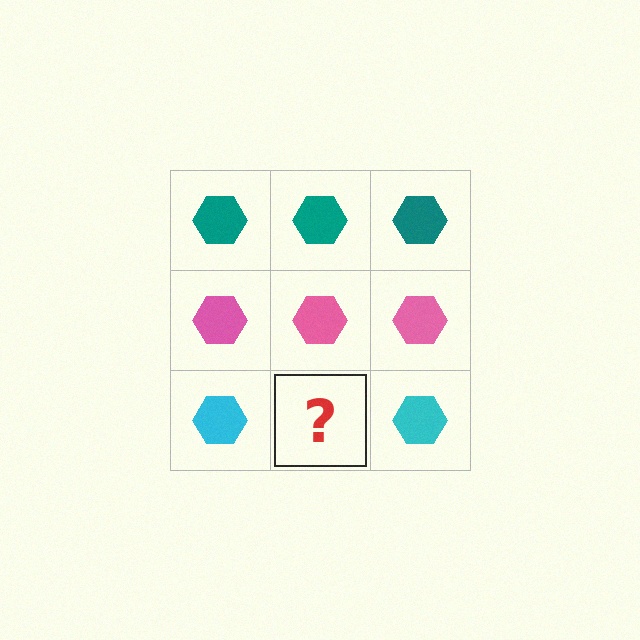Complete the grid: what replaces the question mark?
The question mark should be replaced with a cyan hexagon.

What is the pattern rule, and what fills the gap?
The rule is that each row has a consistent color. The gap should be filled with a cyan hexagon.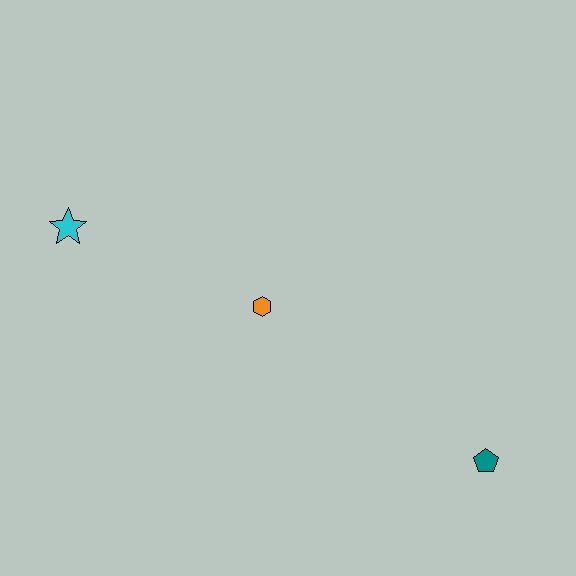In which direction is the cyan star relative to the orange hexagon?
The cyan star is to the left of the orange hexagon.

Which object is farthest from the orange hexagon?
The teal pentagon is farthest from the orange hexagon.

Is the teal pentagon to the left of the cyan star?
No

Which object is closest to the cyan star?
The orange hexagon is closest to the cyan star.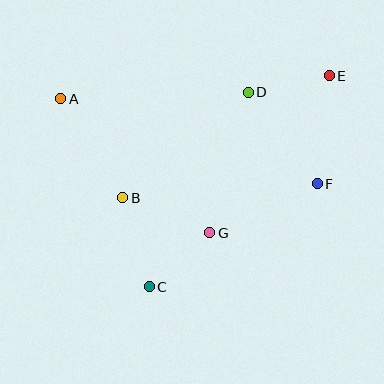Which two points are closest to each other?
Points C and G are closest to each other.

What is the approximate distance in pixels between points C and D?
The distance between C and D is approximately 218 pixels.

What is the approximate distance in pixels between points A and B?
The distance between A and B is approximately 116 pixels.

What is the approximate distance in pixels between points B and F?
The distance between B and F is approximately 195 pixels.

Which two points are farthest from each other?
Points C and E are farthest from each other.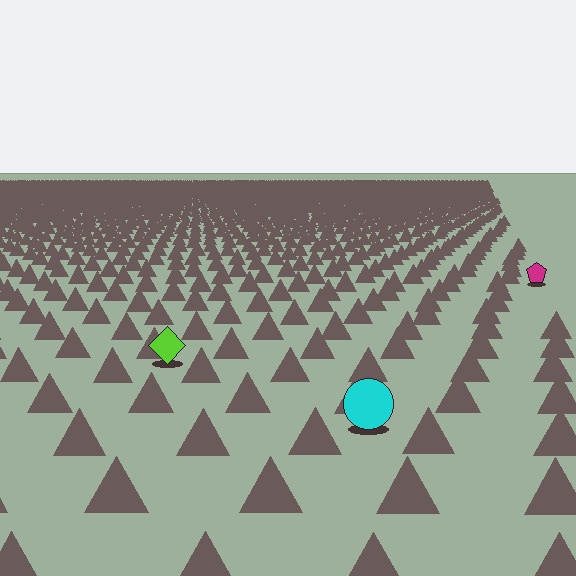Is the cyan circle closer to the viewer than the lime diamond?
Yes. The cyan circle is closer — you can tell from the texture gradient: the ground texture is coarser near it.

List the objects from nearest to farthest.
From nearest to farthest: the cyan circle, the lime diamond, the magenta pentagon.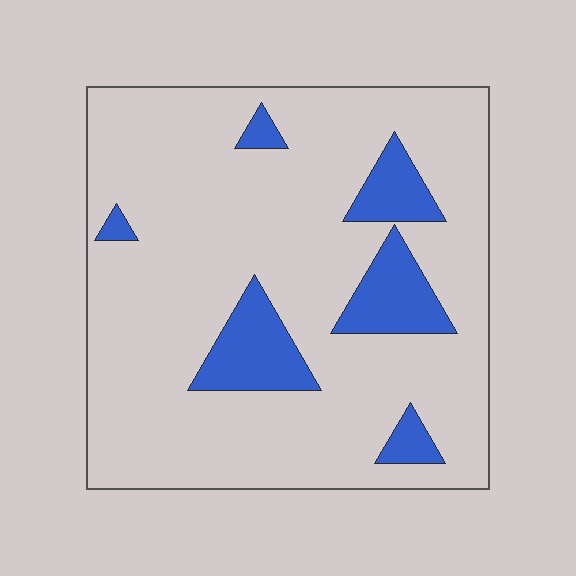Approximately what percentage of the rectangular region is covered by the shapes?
Approximately 15%.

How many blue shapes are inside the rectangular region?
6.